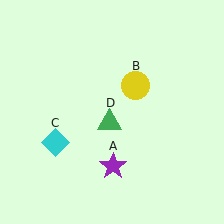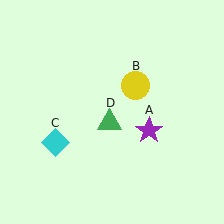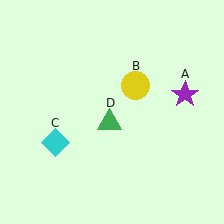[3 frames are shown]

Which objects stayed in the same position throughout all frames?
Yellow circle (object B) and cyan diamond (object C) and green triangle (object D) remained stationary.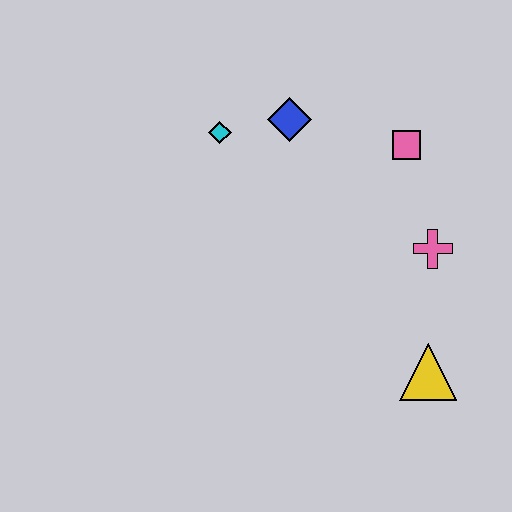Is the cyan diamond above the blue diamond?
No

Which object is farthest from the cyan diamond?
The yellow triangle is farthest from the cyan diamond.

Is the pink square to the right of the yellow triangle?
No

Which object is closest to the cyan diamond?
The blue diamond is closest to the cyan diamond.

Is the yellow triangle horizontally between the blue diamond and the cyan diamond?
No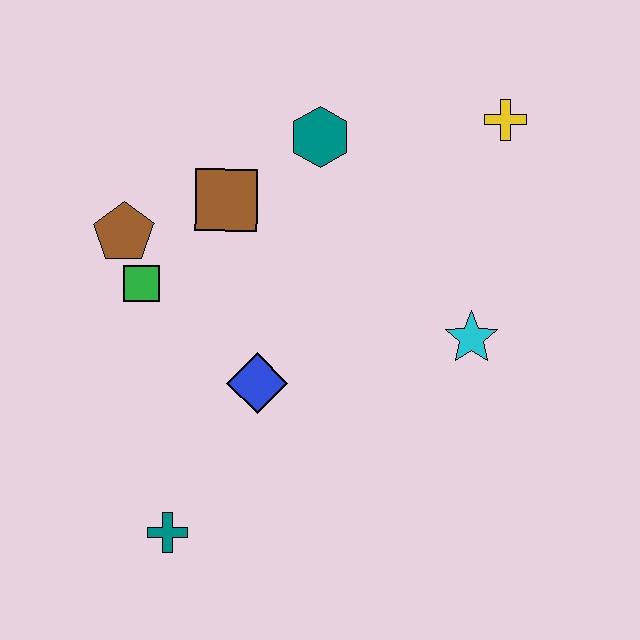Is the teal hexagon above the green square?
Yes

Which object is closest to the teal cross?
The blue diamond is closest to the teal cross.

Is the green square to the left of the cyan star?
Yes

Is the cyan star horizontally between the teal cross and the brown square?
No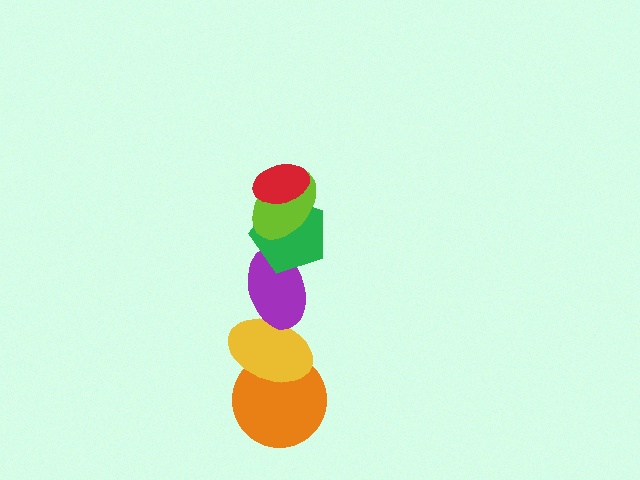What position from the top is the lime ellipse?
The lime ellipse is 2nd from the top.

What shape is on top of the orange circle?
The yellow ellipse is on top of the orange circle.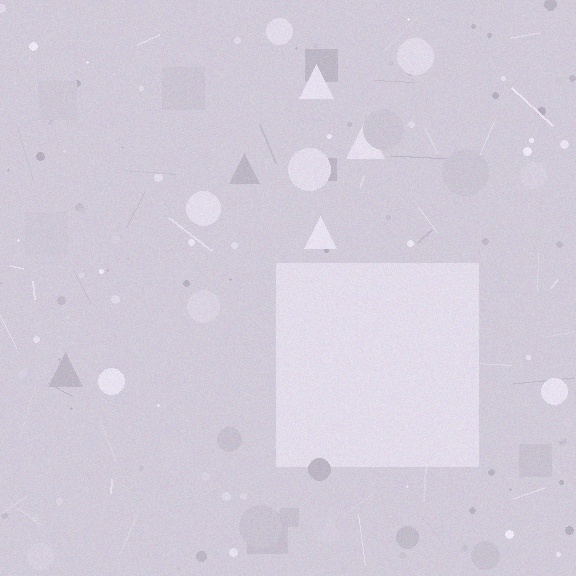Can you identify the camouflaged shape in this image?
The camouflaged shape is a square.